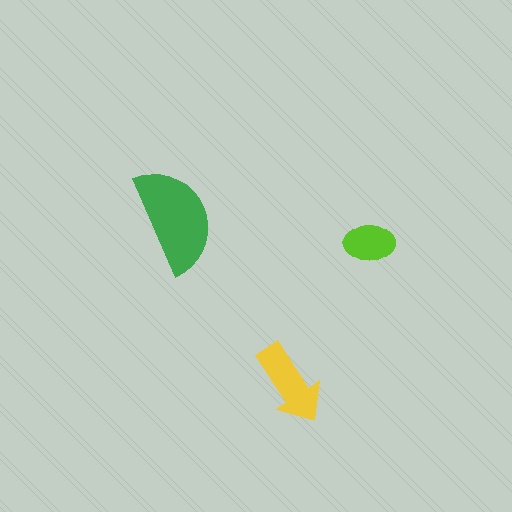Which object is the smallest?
The lime ellipse.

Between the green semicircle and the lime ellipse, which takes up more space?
The green semicircle.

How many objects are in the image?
There are 3 objects in the image.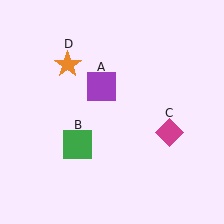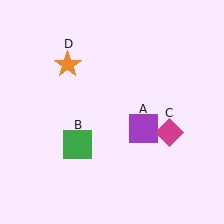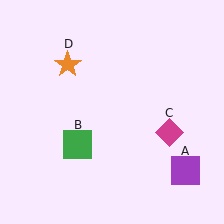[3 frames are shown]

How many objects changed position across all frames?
1 object changed position: purple square (object A).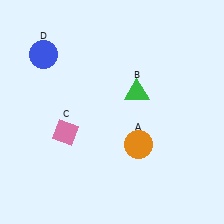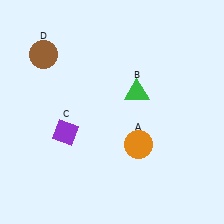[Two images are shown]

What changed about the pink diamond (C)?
In Image 1, C is pink. In Image 2, it changed to purple.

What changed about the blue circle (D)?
In Image 1, D is blue. In Image 2, it changed to brown.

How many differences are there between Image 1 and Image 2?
There are 2 differences between the two images.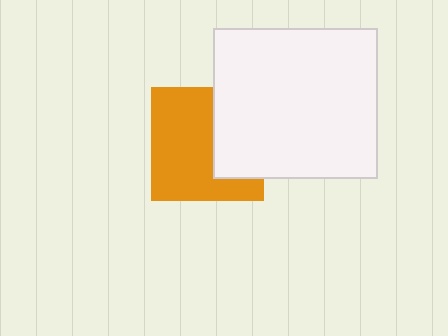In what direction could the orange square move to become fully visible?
The orange square could move left. That would shift it out from behind the white rectangle entirely.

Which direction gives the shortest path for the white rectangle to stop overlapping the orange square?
Moving right gives the shortest separation.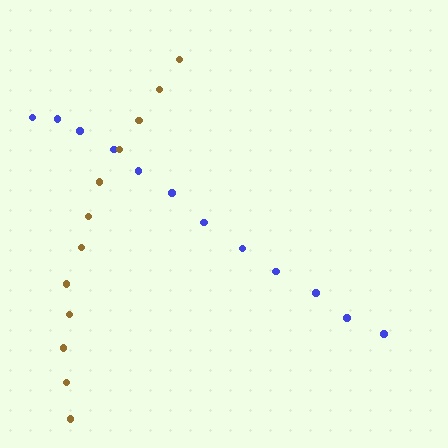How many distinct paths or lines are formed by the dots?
There are 2 distinct paths.